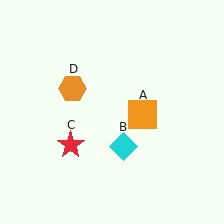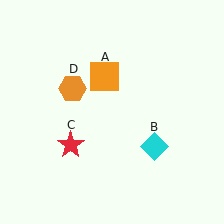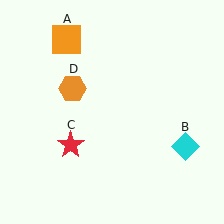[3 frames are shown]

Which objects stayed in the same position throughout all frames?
Red star (object C) and orange hexagon (object D) remained stationary.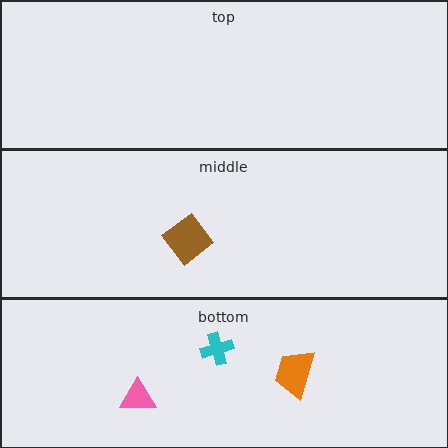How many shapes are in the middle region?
1.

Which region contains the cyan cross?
The bottom region.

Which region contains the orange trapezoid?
The bottom region.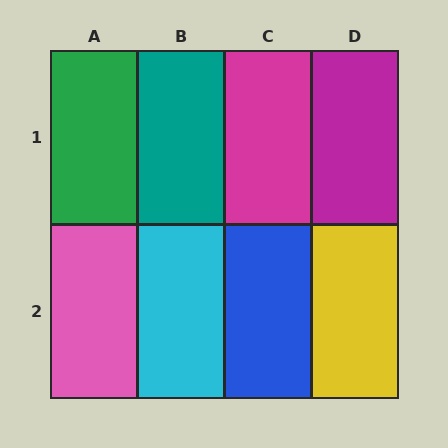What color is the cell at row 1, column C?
Magenta.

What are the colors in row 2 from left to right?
Pink, cyan, blue, yellow.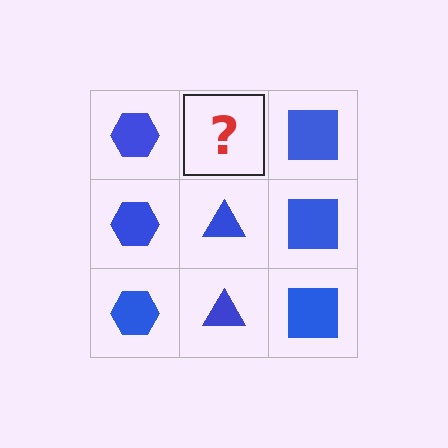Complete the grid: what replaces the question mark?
The question mark should be replaced with a blue triangle.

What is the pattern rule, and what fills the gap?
The rule is that each column has a consistent shape. The gap should be filled with a blue triangle.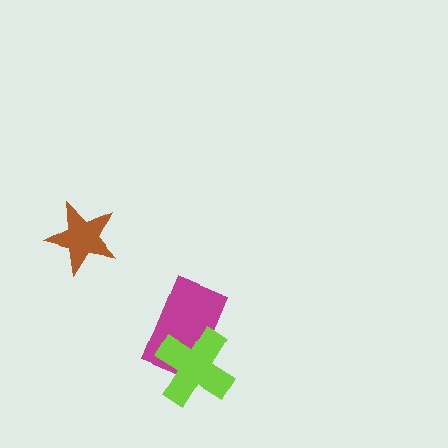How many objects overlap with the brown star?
0 objects overlap with the brown star.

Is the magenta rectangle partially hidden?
Yes, it is partially covered by another shape.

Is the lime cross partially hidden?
No, no other shape covers it.